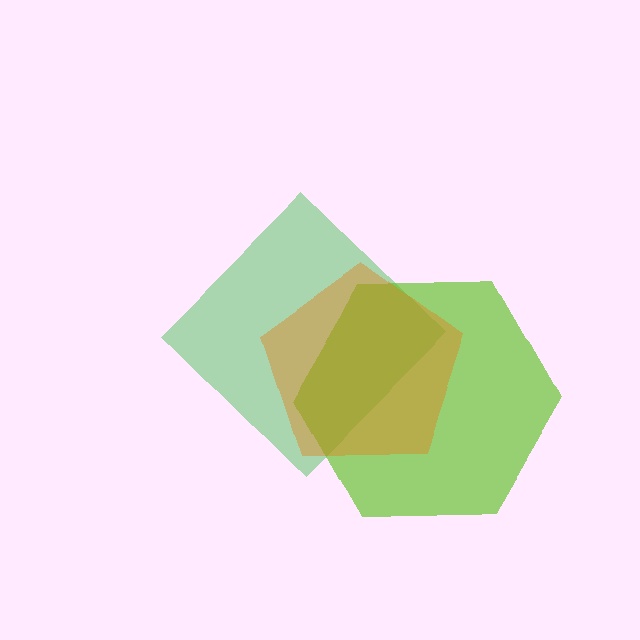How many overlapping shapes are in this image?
There are 3 overlapping shapes in the image.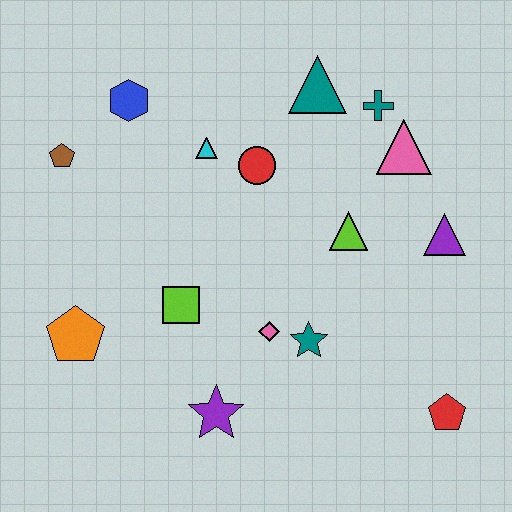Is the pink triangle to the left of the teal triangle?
No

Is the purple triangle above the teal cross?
No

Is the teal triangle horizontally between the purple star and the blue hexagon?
No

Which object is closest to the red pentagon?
The teal star is closest to the red pentagon.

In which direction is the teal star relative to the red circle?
The teal star is below the red circle.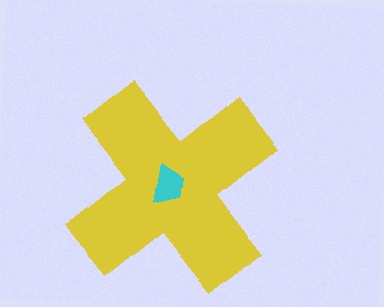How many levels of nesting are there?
2.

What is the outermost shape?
The yellow cross.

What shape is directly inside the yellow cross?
The cyan trapezoid.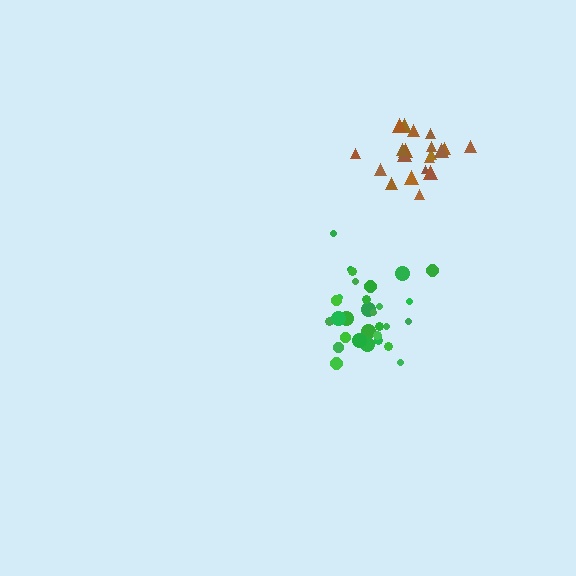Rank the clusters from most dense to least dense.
brown, green.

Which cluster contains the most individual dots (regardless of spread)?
Green (32).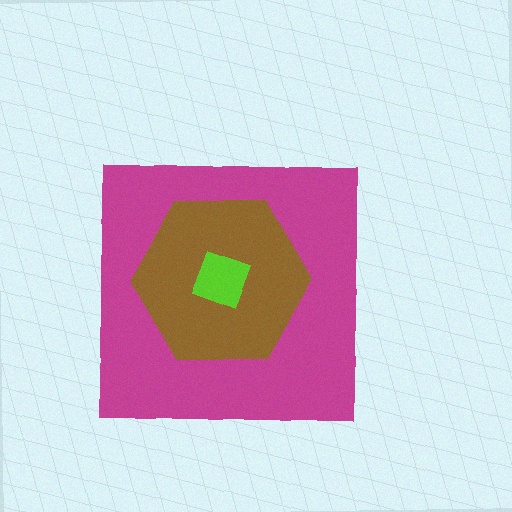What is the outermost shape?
The magenta square.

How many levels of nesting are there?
3.